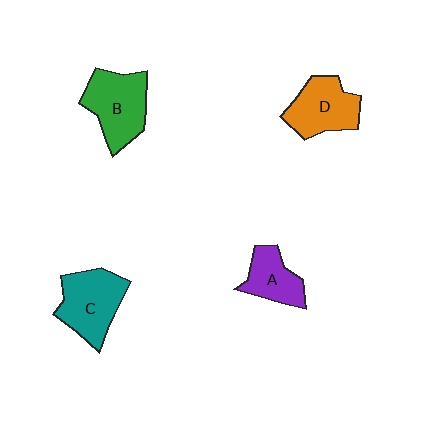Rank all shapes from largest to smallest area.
From largest to smallest: B (green), C (teal), D (orange), A (purple).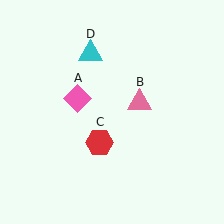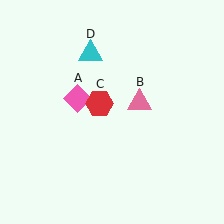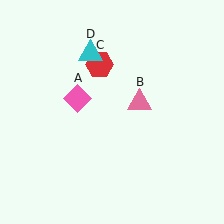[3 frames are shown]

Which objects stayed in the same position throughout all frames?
Pink diamond (object A) and pink triangle (object B) and cyan triangle (object D) remained stationary.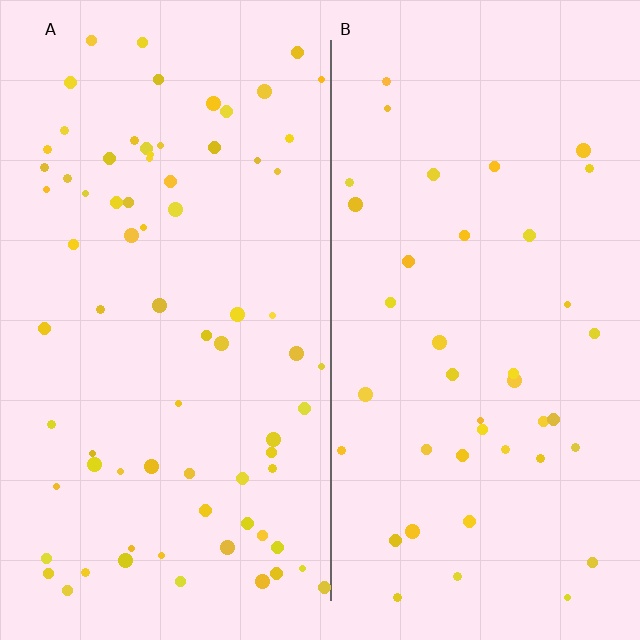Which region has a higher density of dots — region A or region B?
A (the left).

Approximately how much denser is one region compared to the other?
Approximately 1.8× — region A over region B.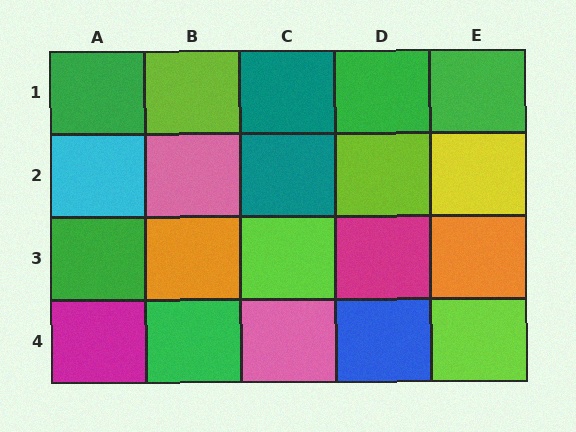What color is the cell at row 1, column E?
Green.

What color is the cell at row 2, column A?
Cyan.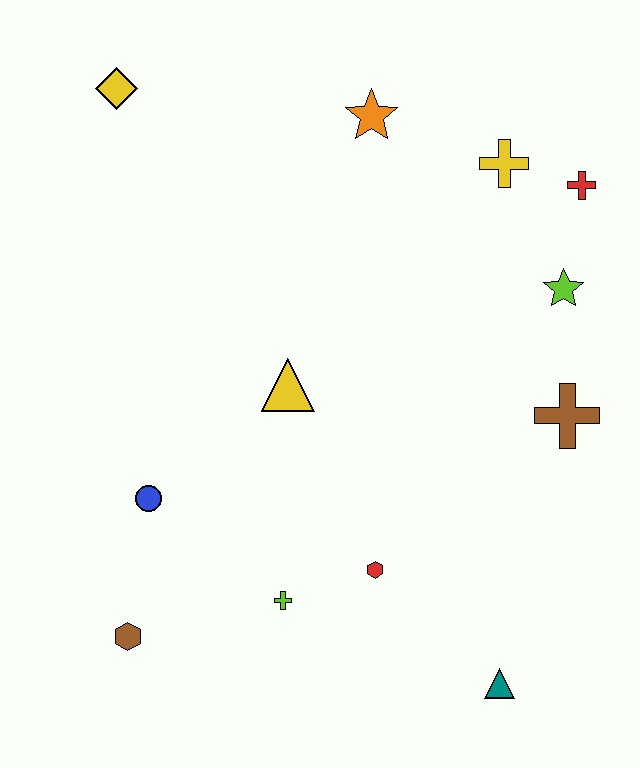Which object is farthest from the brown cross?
The yellow diamond is farthest from the brown cross.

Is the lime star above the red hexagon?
Yes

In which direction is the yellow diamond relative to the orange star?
The yellow diamond is to the left of the orange star.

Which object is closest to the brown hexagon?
The blue circle is closest to the brown hexagon.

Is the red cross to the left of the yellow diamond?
No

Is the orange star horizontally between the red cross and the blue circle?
Yes